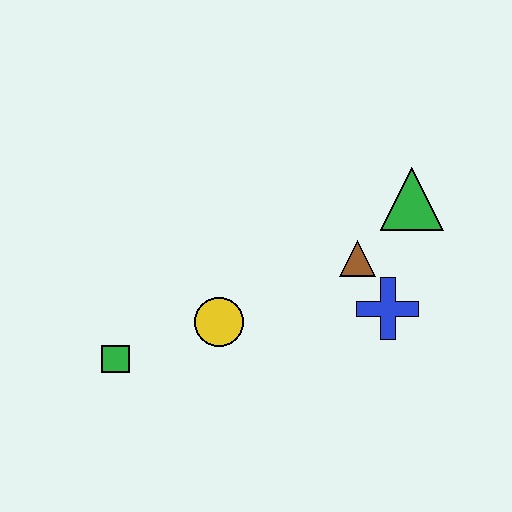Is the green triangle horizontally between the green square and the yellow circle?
No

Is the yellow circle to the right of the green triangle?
No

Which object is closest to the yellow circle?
The green square is closest to the yellow circle.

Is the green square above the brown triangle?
No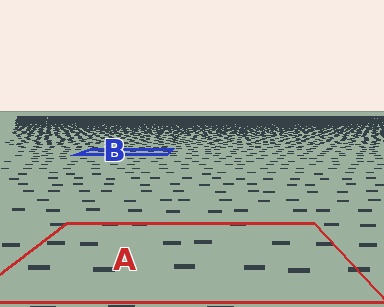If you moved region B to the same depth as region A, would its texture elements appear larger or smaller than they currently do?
They would appear larger. At a closer depth, the same texture elements are projected at a bigger on-screen size.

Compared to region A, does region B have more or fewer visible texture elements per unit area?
Region B has more texture elements per unit area — they are packed more densely because it is farther away.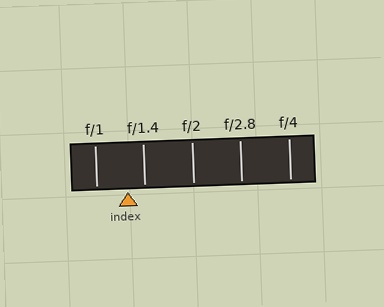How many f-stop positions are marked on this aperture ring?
There are 5 f-stop positions marked.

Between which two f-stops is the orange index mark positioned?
The index mark is between f/1 and f/1.4.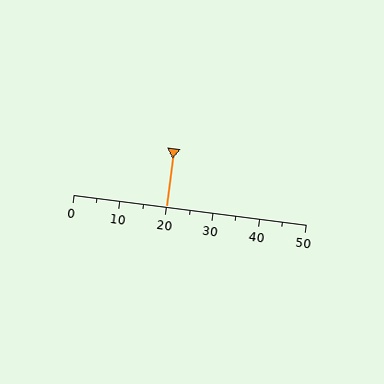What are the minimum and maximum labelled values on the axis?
The axis runs from 0 to 50.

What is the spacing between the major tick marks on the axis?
The major ticks are spaced 10 apart.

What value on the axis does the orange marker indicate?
The marker indicates approximately 20.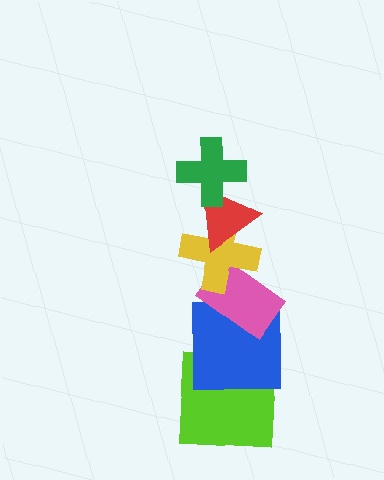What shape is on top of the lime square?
The blue square is on top of the lime square.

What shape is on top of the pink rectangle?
The yellow cross is on top of the pink rectangle.